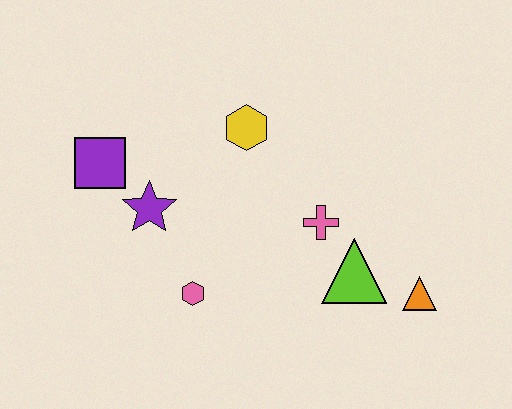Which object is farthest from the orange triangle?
The purple square is farthest from the orange triangle.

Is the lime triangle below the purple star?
Yes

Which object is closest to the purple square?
The purple star is closest to the purple square.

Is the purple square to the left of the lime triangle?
Yes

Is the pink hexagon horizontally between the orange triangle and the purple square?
Yes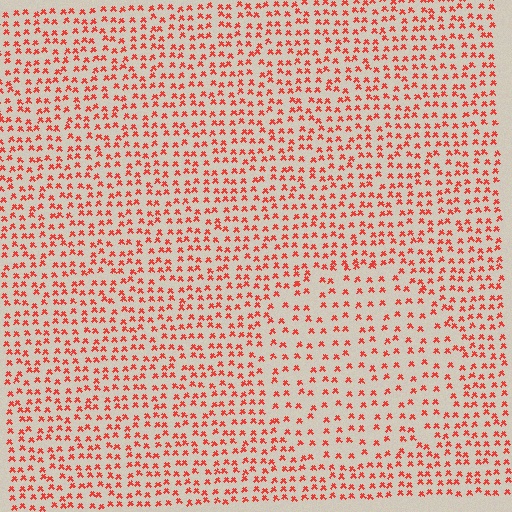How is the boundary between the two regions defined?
The boundary is defined by a change in element density (approximately 1.7x ratio). All elements are the same color, size, and shape.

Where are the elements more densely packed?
The elements are more densely packed outside the circle boundary.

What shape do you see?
I see a circle.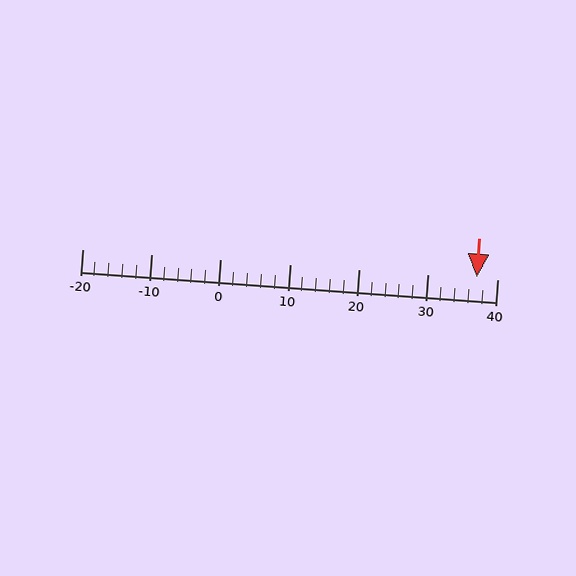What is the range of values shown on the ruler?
The ruler shows values from -20 to 40.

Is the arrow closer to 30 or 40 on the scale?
The arrow is closer to 40.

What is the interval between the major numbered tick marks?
The major tick marks are spaced 10 units apart.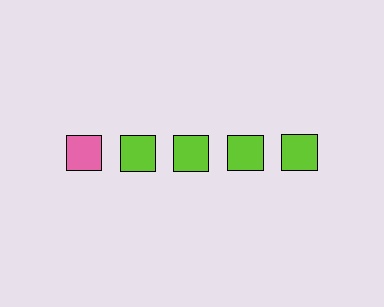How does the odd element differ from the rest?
It has a different color: pink instead of lime.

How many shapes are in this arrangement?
There are 5 shapes arranged in a grid pattern.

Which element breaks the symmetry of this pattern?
The pink square in the top row, leftmost column breaks the symmetry. All other shapes are lime squares.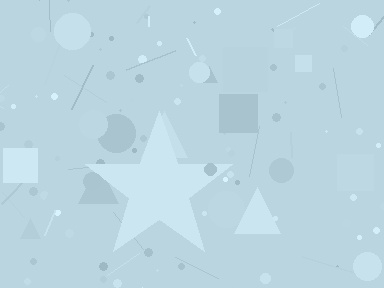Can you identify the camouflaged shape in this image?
The camouflaged shape is a star.